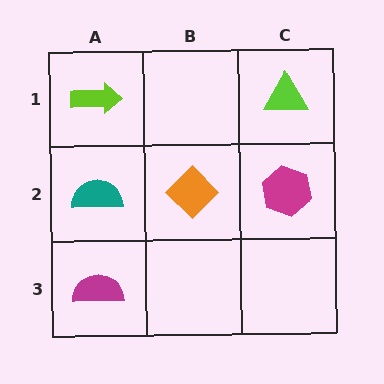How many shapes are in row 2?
3 shapes.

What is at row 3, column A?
A magenta semicircle.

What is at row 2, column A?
A teal semicircle.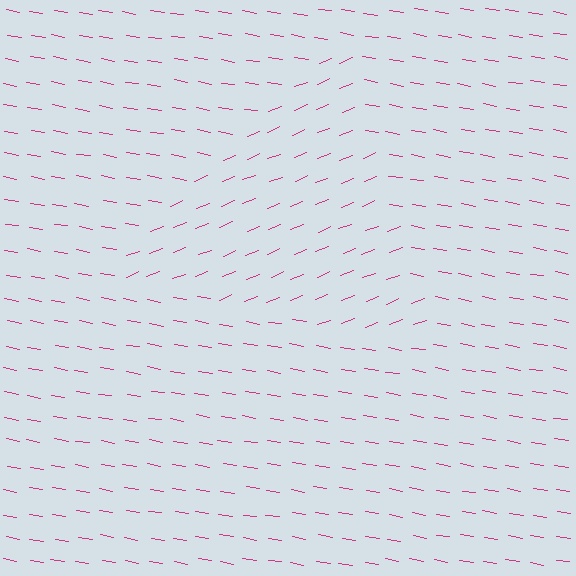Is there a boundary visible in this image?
Yes, there is a texture boundary formed by a change in line orientation.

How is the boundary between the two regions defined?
The boundary is defined purely by a change in line orientation (approximately 31 degrees difference). All lines are the same color and thickness.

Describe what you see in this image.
The image is filled with small magenta line segments. A triangle region in the image has lines oriented differently from the surrounding lines, creating a visible texture boundary.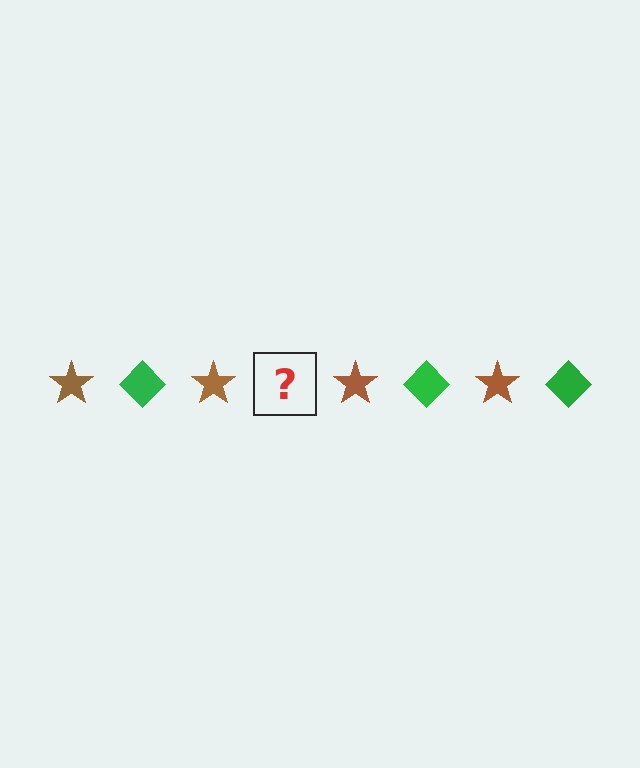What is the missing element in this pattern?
The missing element is a green diamond.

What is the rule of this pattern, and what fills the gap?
The rule is that the pattern alternates between brown star and green diamond. The gap should be filled with a green diamond.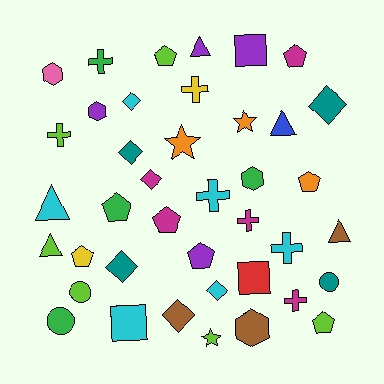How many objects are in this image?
There are 40 objects.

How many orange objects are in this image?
There are 3 orange objects.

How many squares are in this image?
There are 3 squares.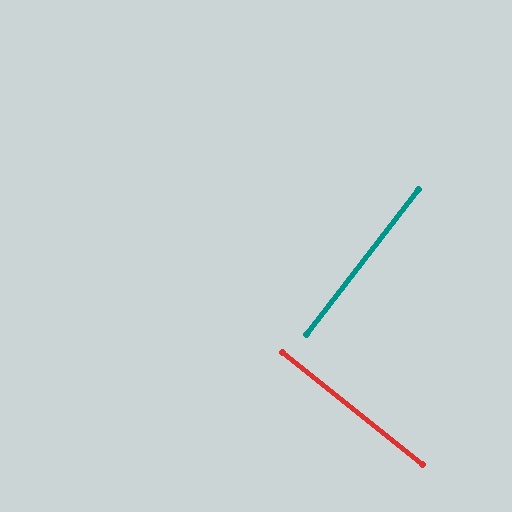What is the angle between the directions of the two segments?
Approximately 89 degrees.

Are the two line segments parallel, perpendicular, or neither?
Perpendicular — they meet at approximately 89°.